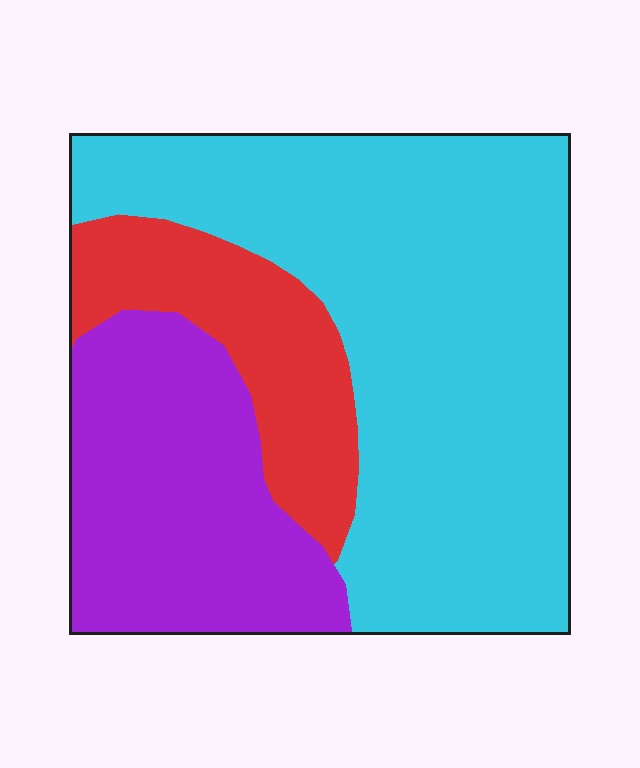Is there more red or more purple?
Purple.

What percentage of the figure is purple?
Purple covers about 25% of the figure.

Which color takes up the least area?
Red, at roughly 15%.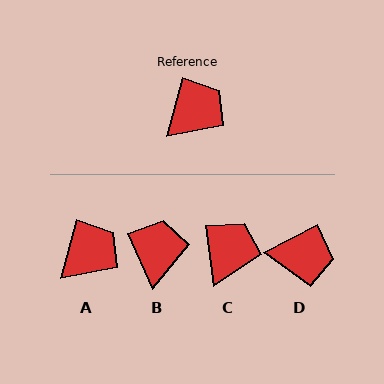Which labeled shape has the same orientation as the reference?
A.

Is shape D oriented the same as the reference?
No, it is off by about 47 degrees.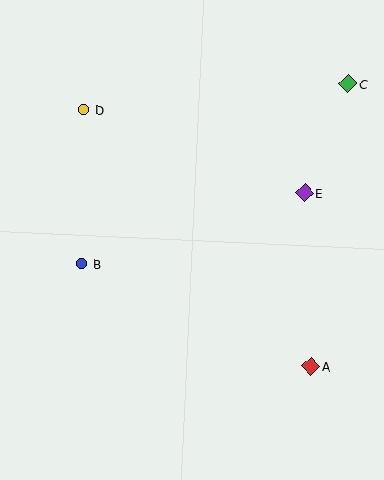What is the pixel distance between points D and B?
The distance between D and B is 154 pixels.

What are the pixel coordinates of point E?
Point E is at (305, 193).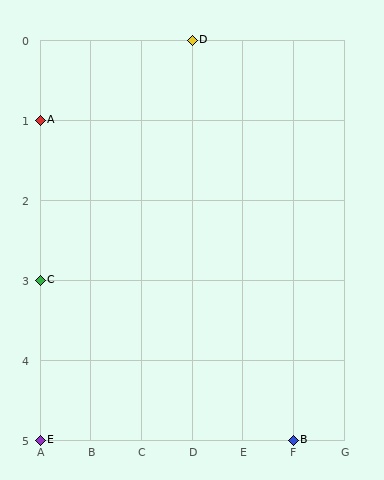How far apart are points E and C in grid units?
Points E and C are 2 rows apart.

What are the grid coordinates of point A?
Point A is at grid coordinates (A, 1).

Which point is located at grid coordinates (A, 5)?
Point E is at (A, 5).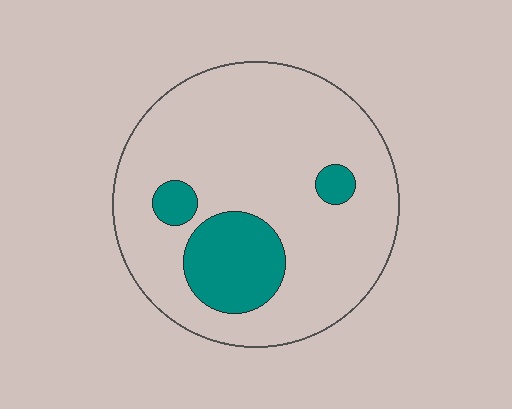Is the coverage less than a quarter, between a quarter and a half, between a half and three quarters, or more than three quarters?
Less than a quarter.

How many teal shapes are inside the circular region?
3.